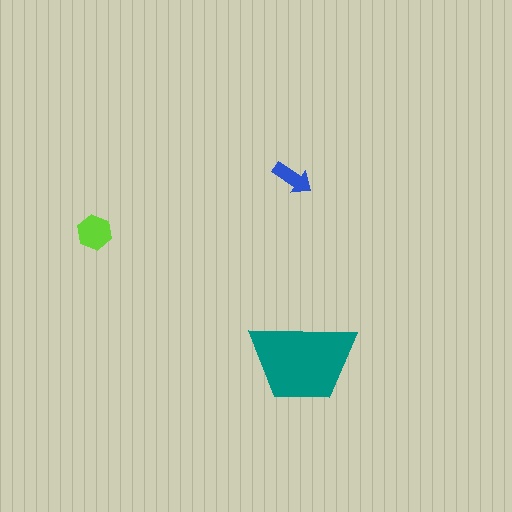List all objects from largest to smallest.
The teal trapezoid, the lime hexagon, the blue arrow.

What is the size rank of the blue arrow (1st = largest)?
3rd.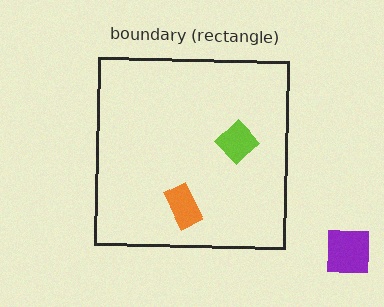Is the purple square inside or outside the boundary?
Outside.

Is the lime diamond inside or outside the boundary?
Inside.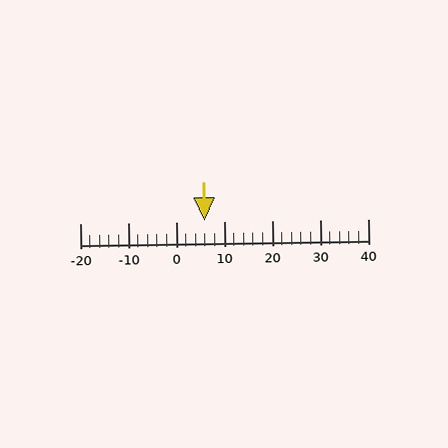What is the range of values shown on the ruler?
The ruler shows values from -20 to 40.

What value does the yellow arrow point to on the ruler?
The yellow arrow points to approximately 6.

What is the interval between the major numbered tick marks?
The major tick marks are spaced 10 units apart.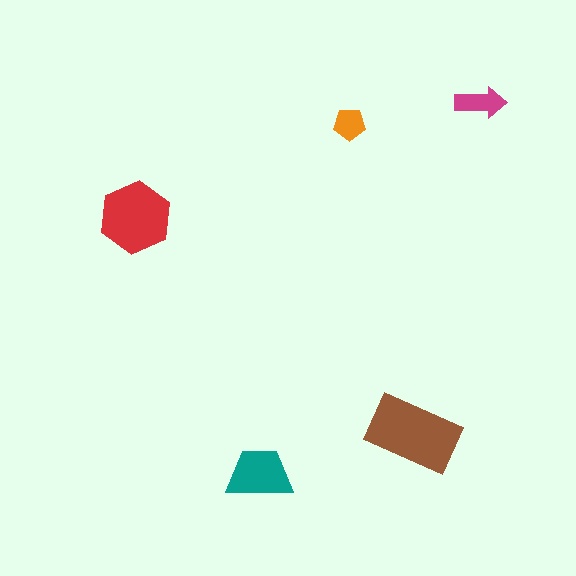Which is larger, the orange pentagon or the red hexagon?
The red hexagon.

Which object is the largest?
The brown rectangle.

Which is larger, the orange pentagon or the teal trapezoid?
The teal trapezoid.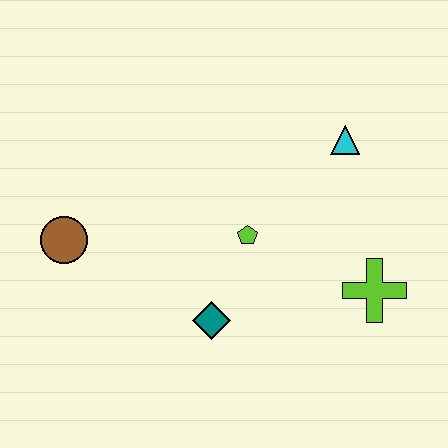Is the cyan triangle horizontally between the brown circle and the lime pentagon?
No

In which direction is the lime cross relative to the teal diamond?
The lime cross is to the right of the teal diamond.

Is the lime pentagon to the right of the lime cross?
No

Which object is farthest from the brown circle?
The lime cross is farthest from the brown circle.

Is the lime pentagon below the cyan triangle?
Yes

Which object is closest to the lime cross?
The lime pentagon is closest to the lime cross.